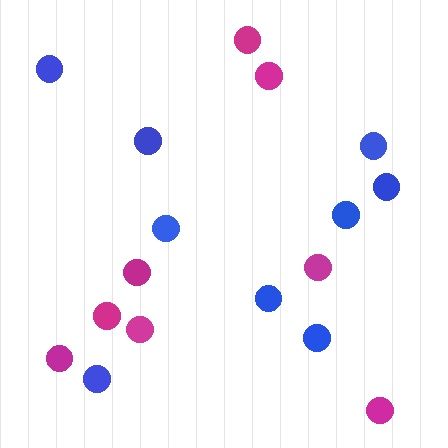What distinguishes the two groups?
There are 2 groups: one group of blue circles (9) and one group of magenta circles (8).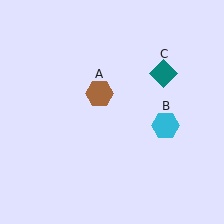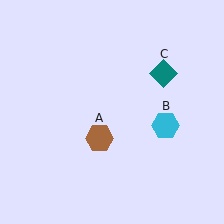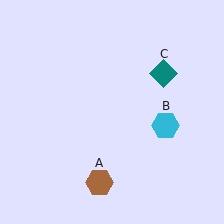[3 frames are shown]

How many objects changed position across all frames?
1 object changed position: brown hexagon (object A).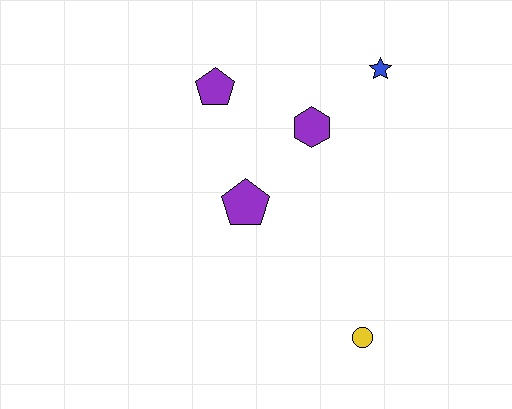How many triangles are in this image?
There are no triangles.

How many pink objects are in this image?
There are no pink objects.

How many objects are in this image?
There are 5 objects.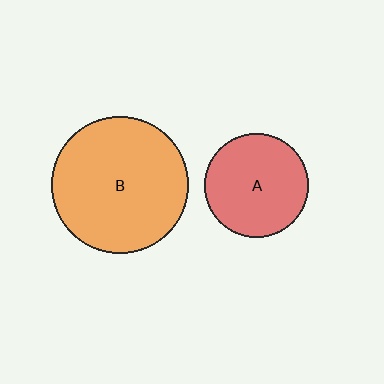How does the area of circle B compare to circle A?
Approximately 1.8 times.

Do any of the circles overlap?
No, none of the circles overlap.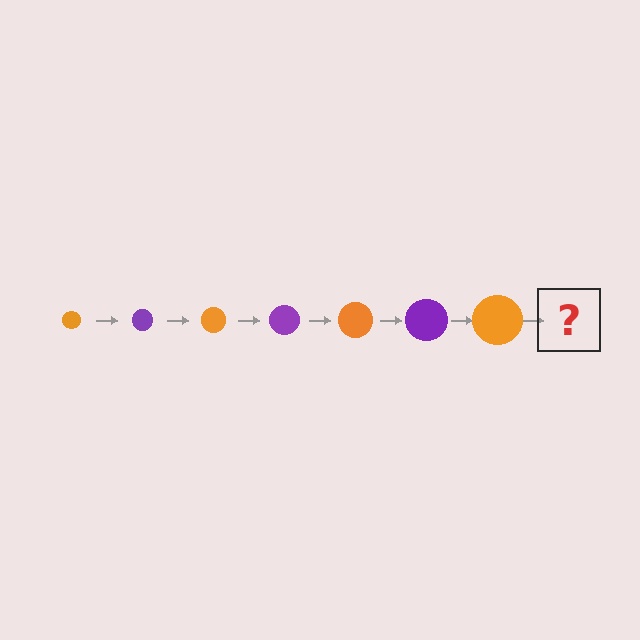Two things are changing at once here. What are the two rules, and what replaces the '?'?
The two rules are that the circle grows larger each step and the color cycles through orange and purple. The '?' should be a purple circle, larger than the previous one.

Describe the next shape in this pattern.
It should be a purple circle, larger than the previous one.